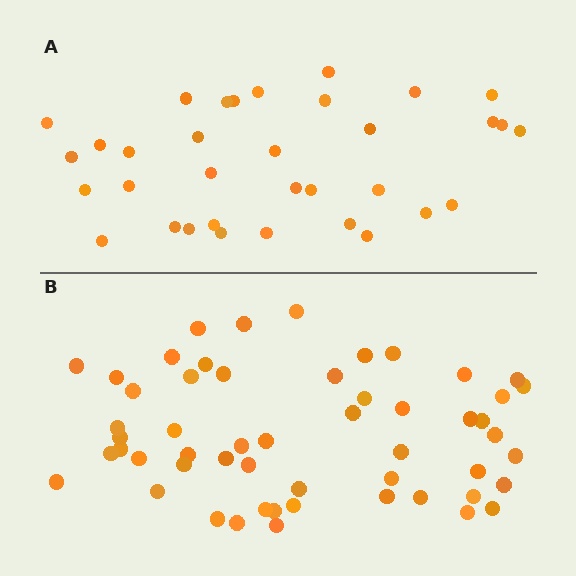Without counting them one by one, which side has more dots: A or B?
Region B (the bottom region) has more dots.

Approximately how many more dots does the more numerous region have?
Region B has approximately 20 more dots than region A.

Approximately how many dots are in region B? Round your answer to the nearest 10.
About 50 dots. (The exact count is 54, which rounds to 50.)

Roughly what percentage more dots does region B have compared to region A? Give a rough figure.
About 60% more.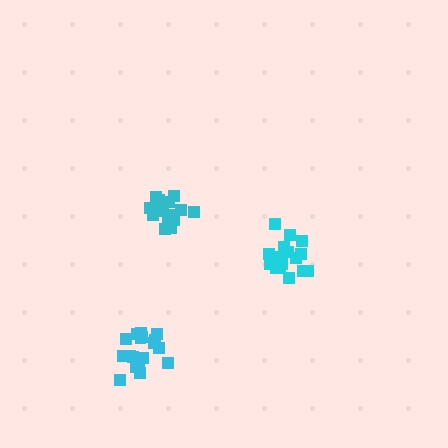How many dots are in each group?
Group 1: 16 dots, Group 2: 19 dots, Group 3: 20 dots (55 total).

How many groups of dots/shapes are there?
There are 3 groups.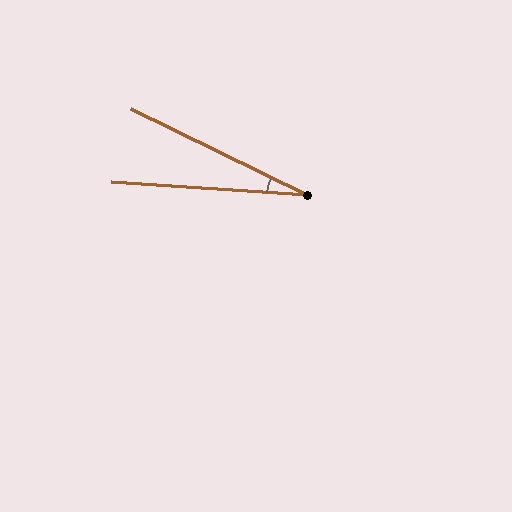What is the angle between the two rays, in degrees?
Approximately 22 degrees.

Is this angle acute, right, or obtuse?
It is acute.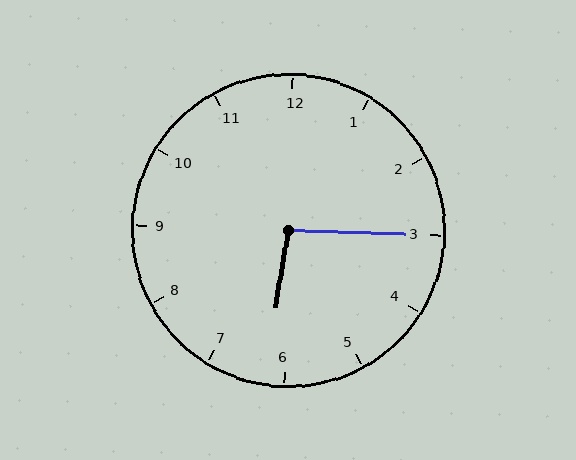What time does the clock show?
6:15.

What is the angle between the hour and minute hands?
Approximately 98 degrees.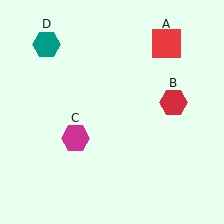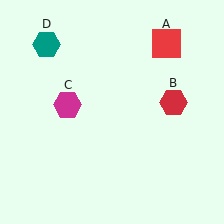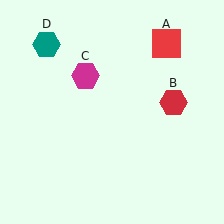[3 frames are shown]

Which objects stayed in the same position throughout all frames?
Red square (object A) and red hexagon (object B) and teal hexagon (object D) remained stationary.